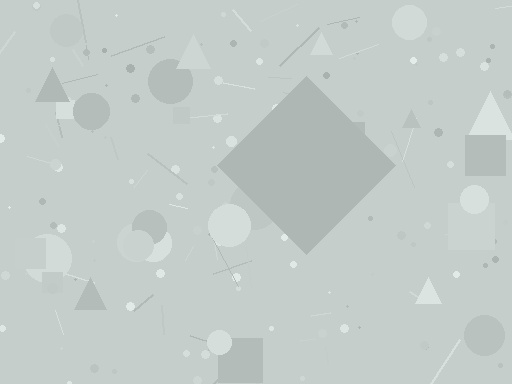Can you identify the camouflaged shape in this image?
The camouflaged shape is a diamond.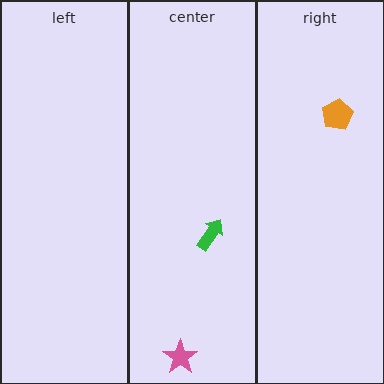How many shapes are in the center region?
2.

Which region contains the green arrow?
The center region.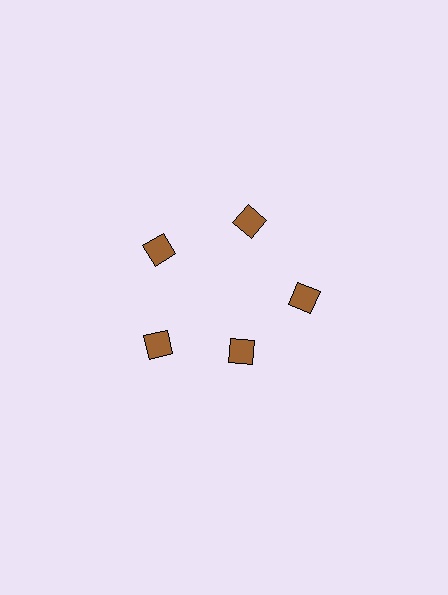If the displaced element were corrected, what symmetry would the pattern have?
It would have 5-fold rotational symmetry — the pattern would map onto itself every 72 degrees.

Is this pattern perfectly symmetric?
No. The 5 brown squares are arranged in a ring, but one element near the 5 o'clock position is pulled inward toward the center, breaking the 5-fold rotational symmetry.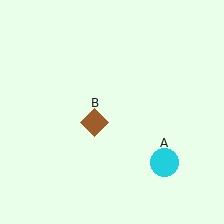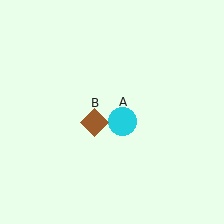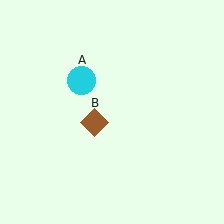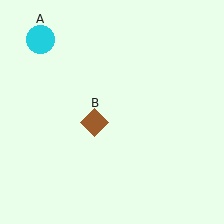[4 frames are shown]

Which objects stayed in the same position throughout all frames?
Brown diamond (object B) remained stationary.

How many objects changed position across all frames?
1 object changed position: cyan circle (object A).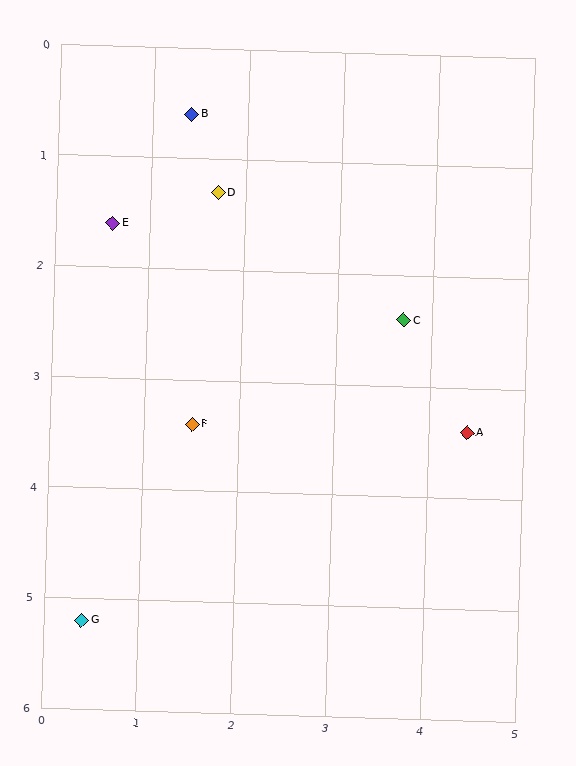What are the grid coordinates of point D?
Point D is at approximately (1.7, 1.3).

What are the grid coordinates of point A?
Point A is at approximately (4.4, 3.4).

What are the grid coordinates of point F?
Point F is at approximately (1.5, 3.4).